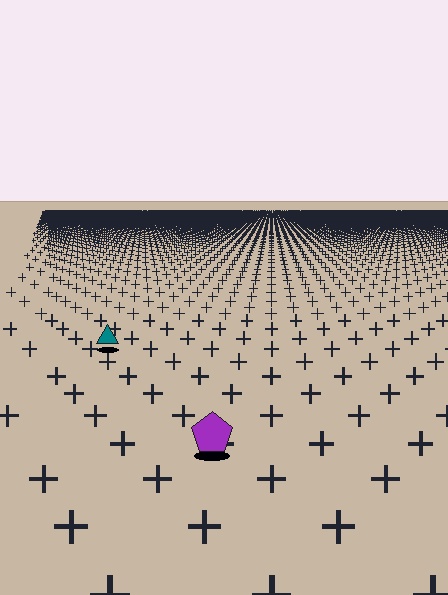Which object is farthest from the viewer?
The teal triangle is farthest from the viewer. It appears smaller and the ground texture around it is denser.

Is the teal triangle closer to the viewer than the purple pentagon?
No. The purple pentagon is closer — you can tell from the texture gradient: the ground texture is coarser near it.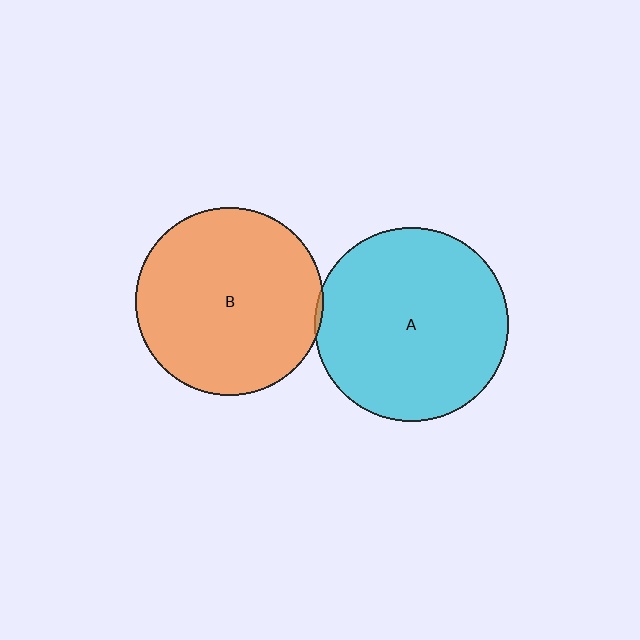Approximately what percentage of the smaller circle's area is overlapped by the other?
Approximately 5%.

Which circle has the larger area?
Circle A (cyan).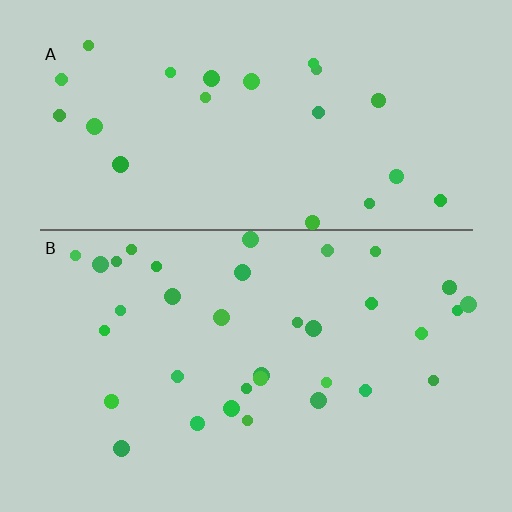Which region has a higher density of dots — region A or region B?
B (the bottom).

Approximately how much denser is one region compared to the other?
Approximately 1.5× — region B over region A.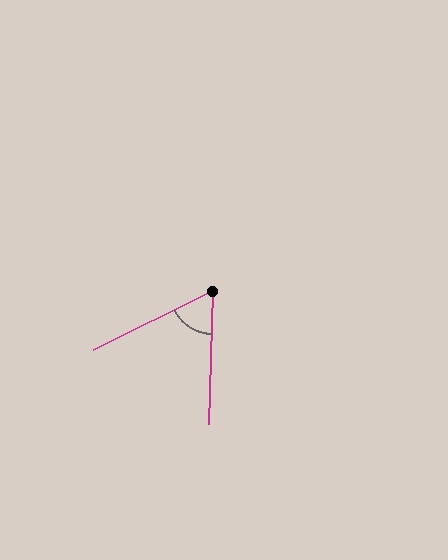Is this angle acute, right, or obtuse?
It is acute.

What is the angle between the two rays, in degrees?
Approximately 62 degrees.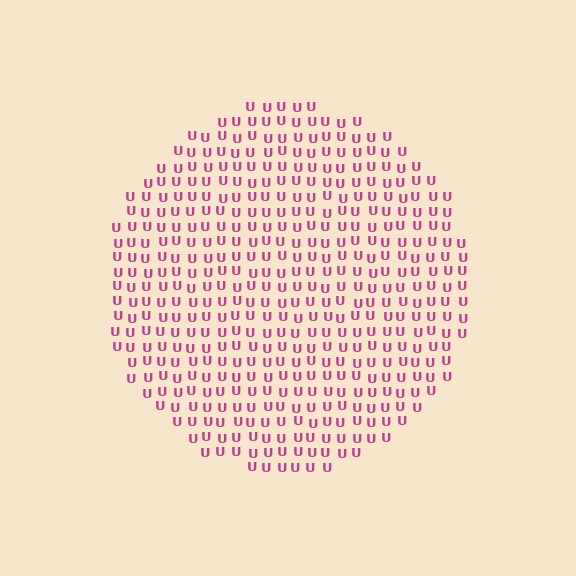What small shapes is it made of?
It is made of small letter U's.